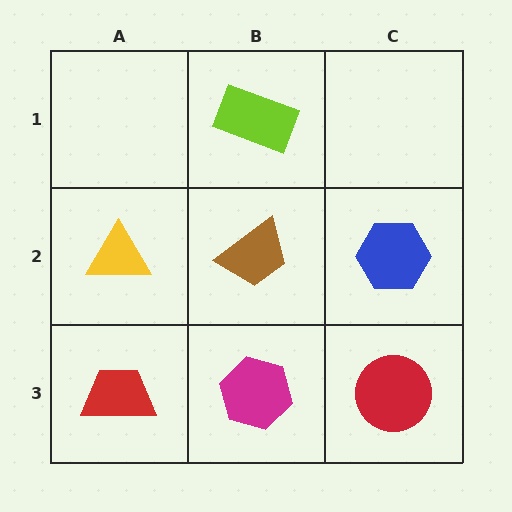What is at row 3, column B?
A magenta hexagon.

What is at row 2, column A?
A yellow triangle.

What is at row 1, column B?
A lime rectangle.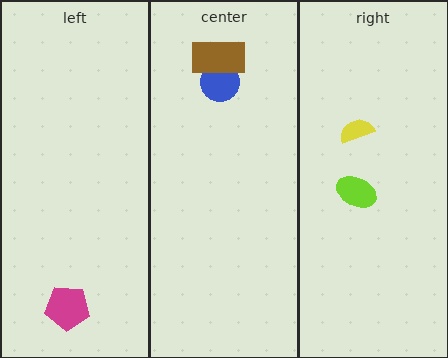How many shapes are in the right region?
2.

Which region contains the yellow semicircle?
The right region.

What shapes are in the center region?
The blue circle, the brown rectangle.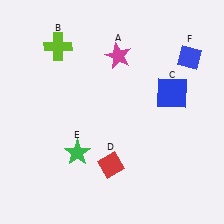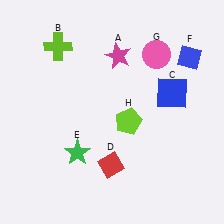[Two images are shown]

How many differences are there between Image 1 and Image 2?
There are 2 differences between the two images.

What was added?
A pink circle (G), a lime pentagon (H) were added in Image 2.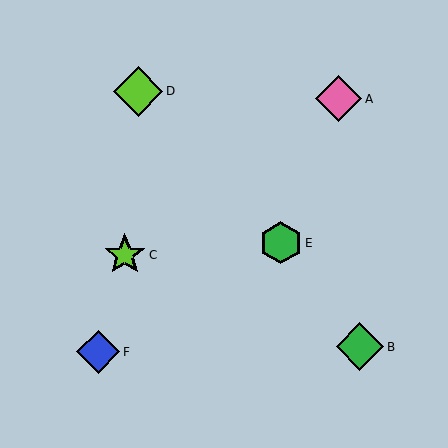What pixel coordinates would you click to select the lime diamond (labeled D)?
Click at (138, 91) to select the lime diamond D.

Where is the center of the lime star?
The center of the lime star is at (125, 255).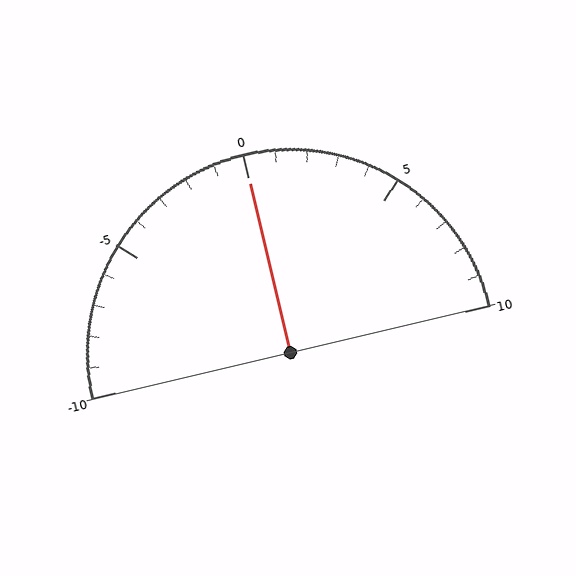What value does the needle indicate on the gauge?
The needle indicates approximately 0.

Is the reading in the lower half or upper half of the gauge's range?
The reading is in the upper half of the range (-10 to 10).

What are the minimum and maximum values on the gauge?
The gauge ranges from -10 to 10.